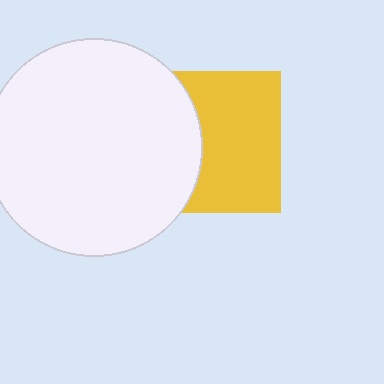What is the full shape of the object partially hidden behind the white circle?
The partially hidden object is a yellow square.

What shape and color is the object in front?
The object in front is a white circle.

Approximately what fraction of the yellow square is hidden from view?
Roughly 40% of the yellow square is hidden behind the white circle.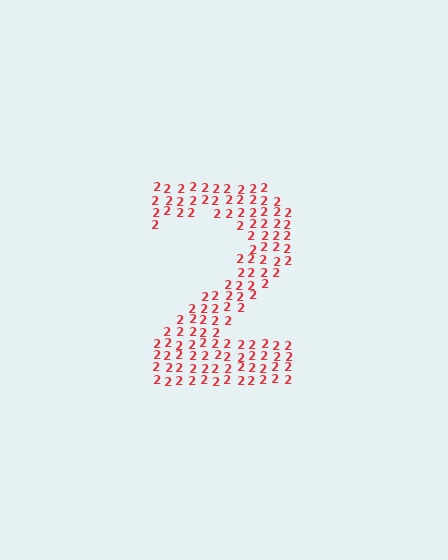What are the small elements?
The small elements are digit 2's.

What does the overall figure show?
The overall figure shows the digit 2.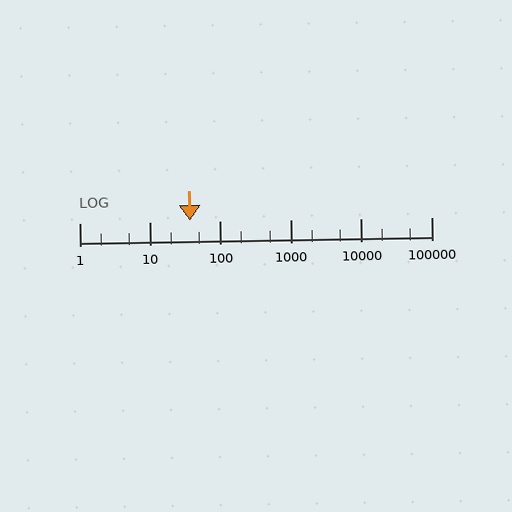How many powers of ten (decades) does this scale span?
The scale spans 5 decades, from 1 to 100000.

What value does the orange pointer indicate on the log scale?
The pointer indicates approximately 37.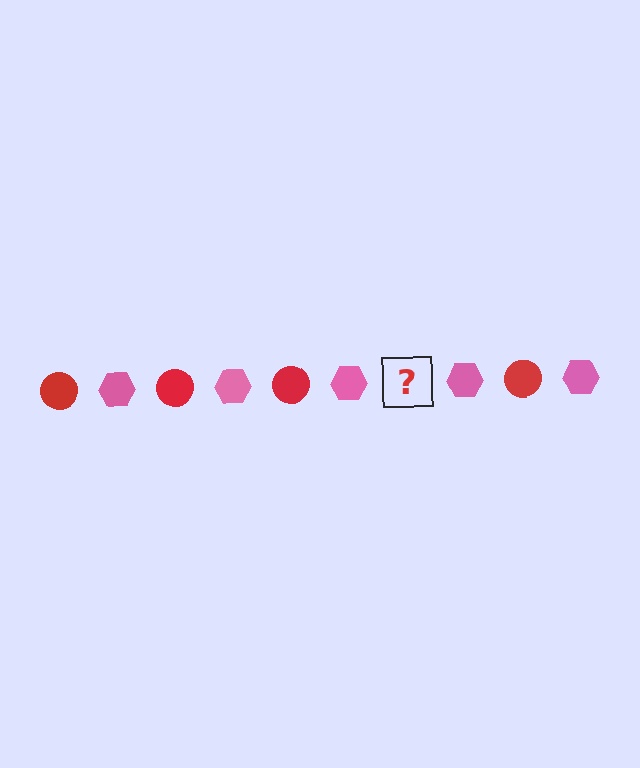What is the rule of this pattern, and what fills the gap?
The rule is that the pattern alternates between red circle and pink hexagon. The gap should be filled with a red circle.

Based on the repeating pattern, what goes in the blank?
The blank should be a red circle.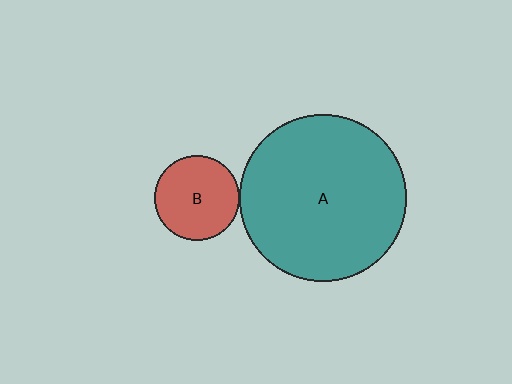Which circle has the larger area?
Circle A (teal).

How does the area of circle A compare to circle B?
Approximately 3.9 times.